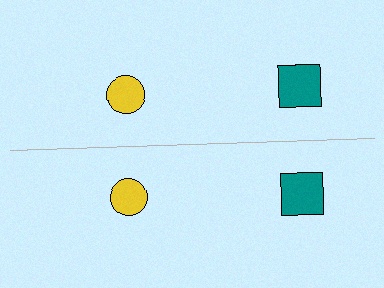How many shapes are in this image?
There are 4 shapes in this image.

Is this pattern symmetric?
Yes, this pattern has bilateral (reflection) symmetry.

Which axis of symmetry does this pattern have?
The pattern has a horizontal axis of symmetry running through the center of the image.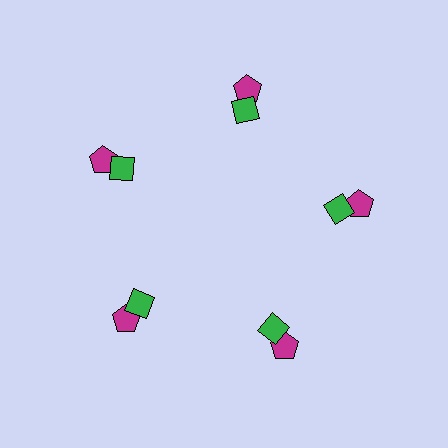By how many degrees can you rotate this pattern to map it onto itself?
The pattern maps onto itself every 72 degrees of rotation.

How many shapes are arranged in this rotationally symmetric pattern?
There are 10 shapes, arranged in 5 groups of 2.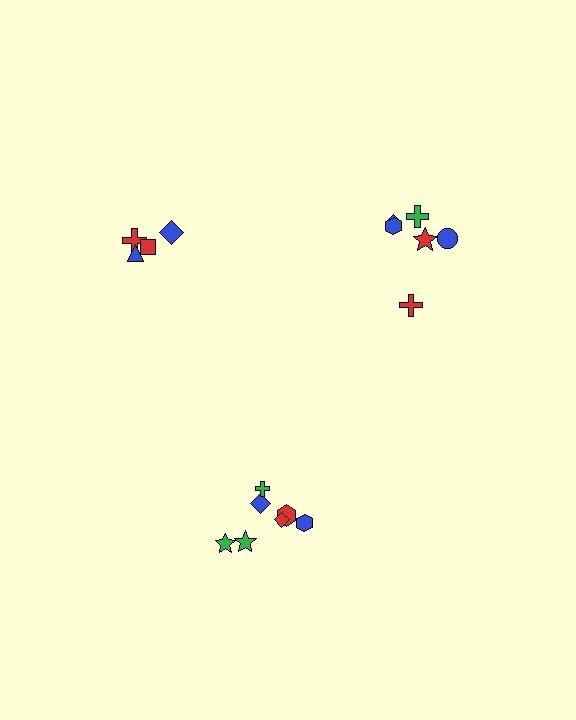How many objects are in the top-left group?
There are 4 objects.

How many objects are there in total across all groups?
There are 17 objects.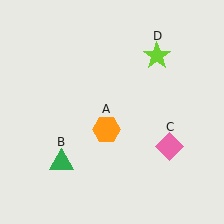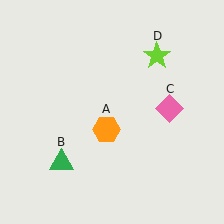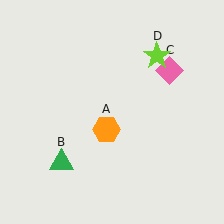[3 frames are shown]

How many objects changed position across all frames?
1 object changed position: pink diamond (object C).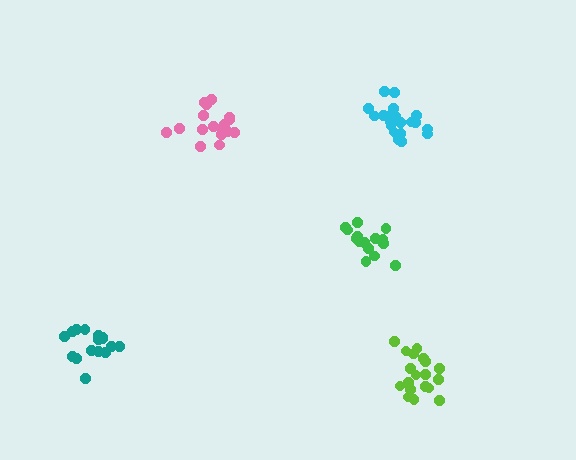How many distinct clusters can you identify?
There are 5 distinct clusters.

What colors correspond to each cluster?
The clusters are colored: cyan, pink, green, lime, teal.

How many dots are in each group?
Group 1: 20 dots, Group 2: 17 dots, Group 3: 15 dots, Group 4: 20 dots, Group 5: 16 dots (88 total).